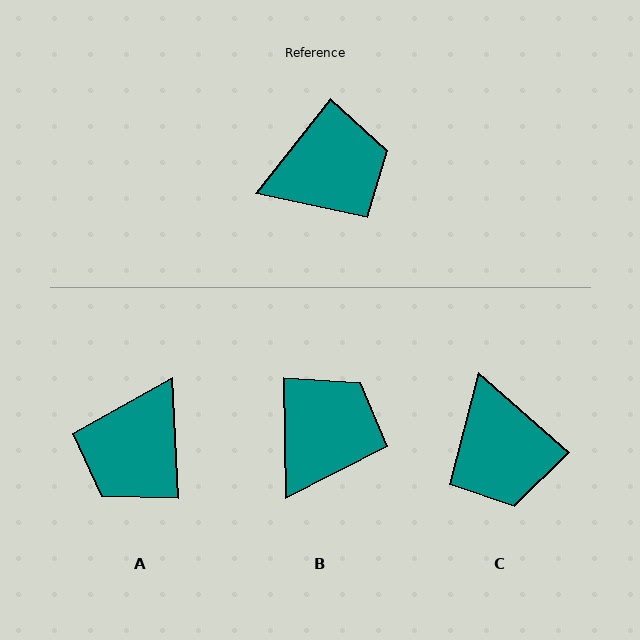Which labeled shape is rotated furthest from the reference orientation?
A, about 139 degrees away.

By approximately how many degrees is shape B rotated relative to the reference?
Approximately 39 degrees counter-clockwise.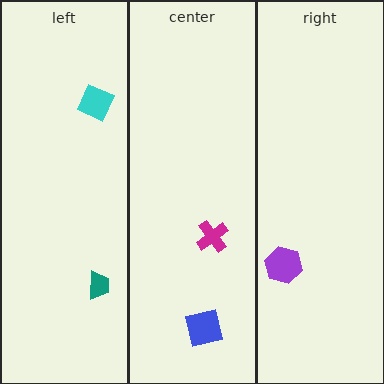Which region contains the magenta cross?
The center region.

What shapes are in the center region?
The blue square, the magenta cross.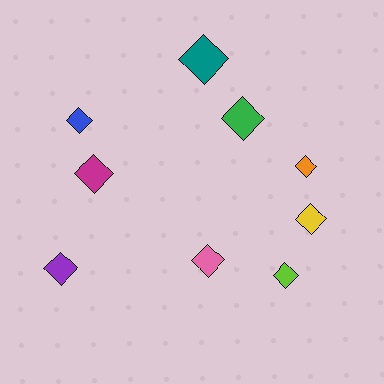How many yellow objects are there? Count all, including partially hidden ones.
There is 1 yellow object.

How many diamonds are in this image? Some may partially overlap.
There are 9 diamonds.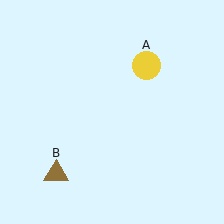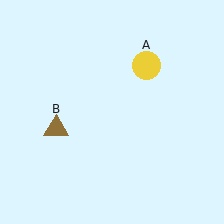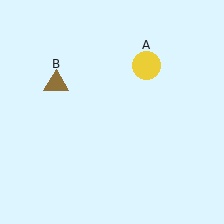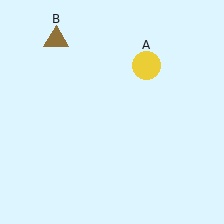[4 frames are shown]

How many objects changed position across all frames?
1 object changed position: brown triangle (object B).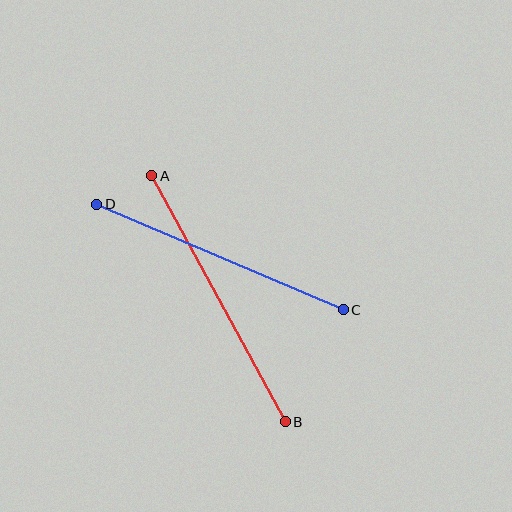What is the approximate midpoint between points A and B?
The midpoint is at approximately (218, 299) pixels.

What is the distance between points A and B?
The distance is approximately 280 pixels.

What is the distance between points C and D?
The distance is approximately 268 pixels.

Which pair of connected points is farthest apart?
Points A and B are farthest apart.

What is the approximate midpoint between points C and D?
The midpoint is at approximately (220, 257) pixels.